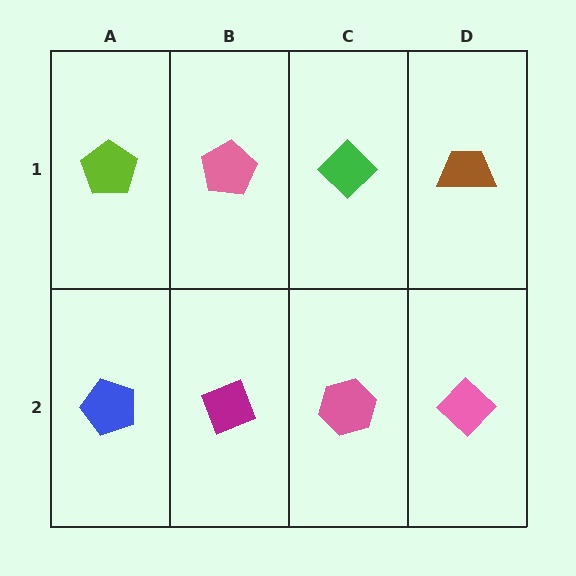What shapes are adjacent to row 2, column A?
A lime pentagon (row 1, column A), a magenta diamond (row 2, column B).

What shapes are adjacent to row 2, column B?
A pink pentagon (row 1, column B), a blue pentagon (row 2, column A), a pink hexagon (row 2, column C).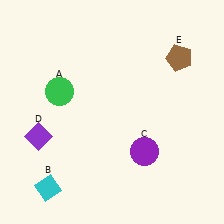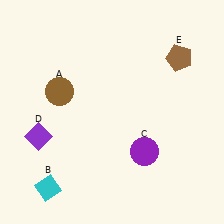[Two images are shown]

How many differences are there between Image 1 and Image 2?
There is 1 difference between the two images.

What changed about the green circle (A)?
In Image 1, A is green. In Image 2, it changed to brown.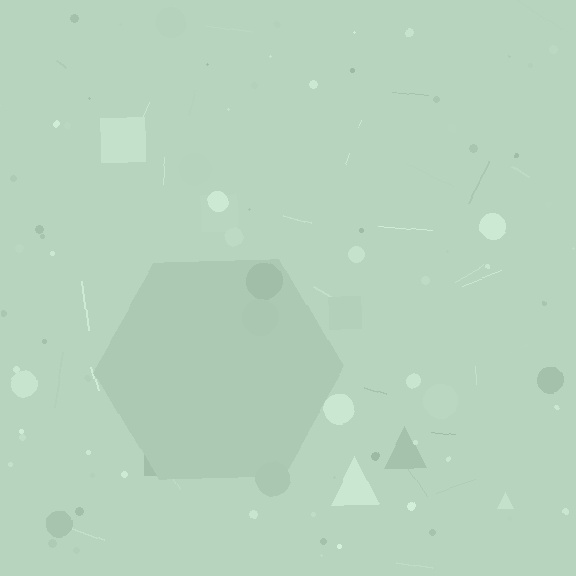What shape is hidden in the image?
A hexagon is hidden in the image.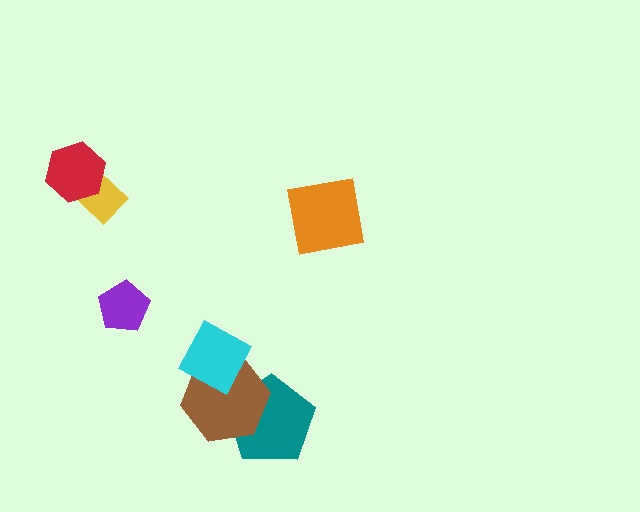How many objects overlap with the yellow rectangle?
1 object overlaps with the yellow rectangle.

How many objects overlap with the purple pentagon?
0 objects overlap with the purple pentagon.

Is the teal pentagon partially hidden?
Yes, it is partially covered by another shape.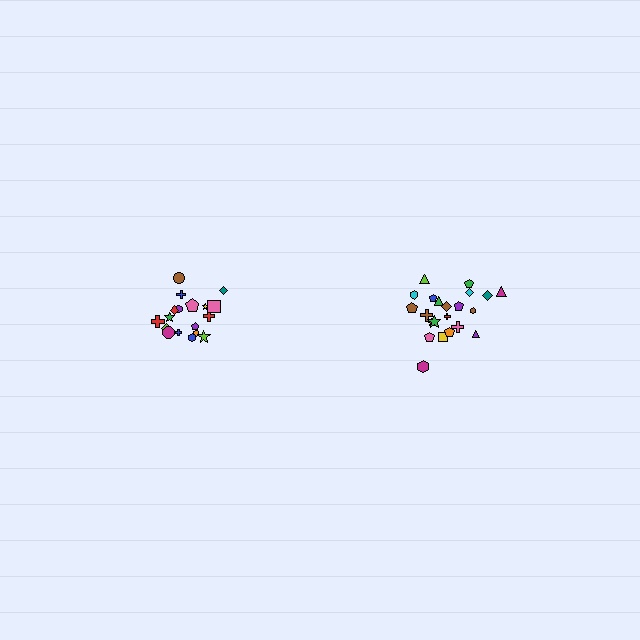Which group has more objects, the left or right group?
The right group.